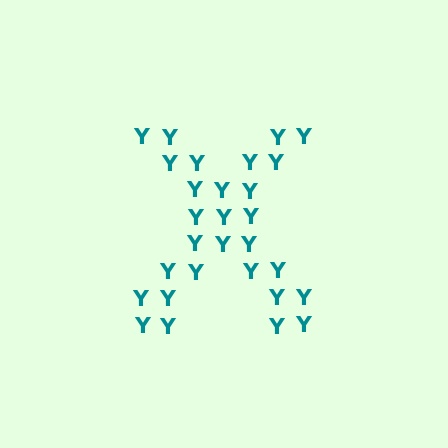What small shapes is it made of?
It is made of small letter Y's.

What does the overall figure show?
The overall figure shows the letter X.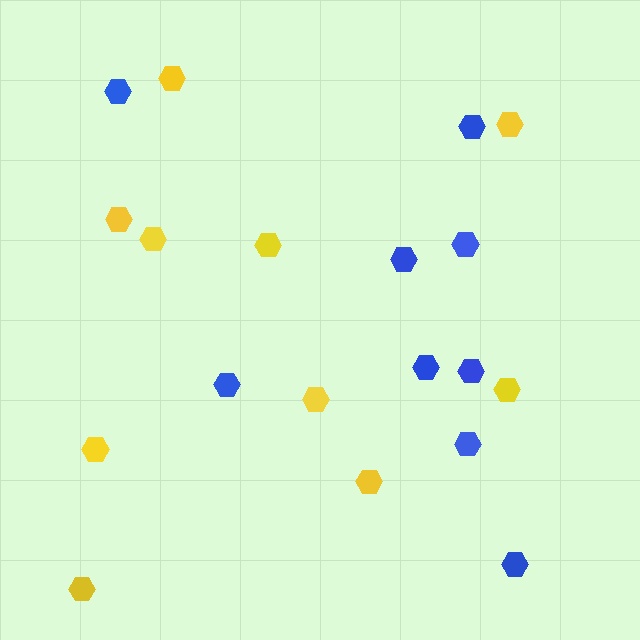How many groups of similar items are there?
There are 2 groups: one group of yellow hexagons (10) and one group of blue hexagons (9).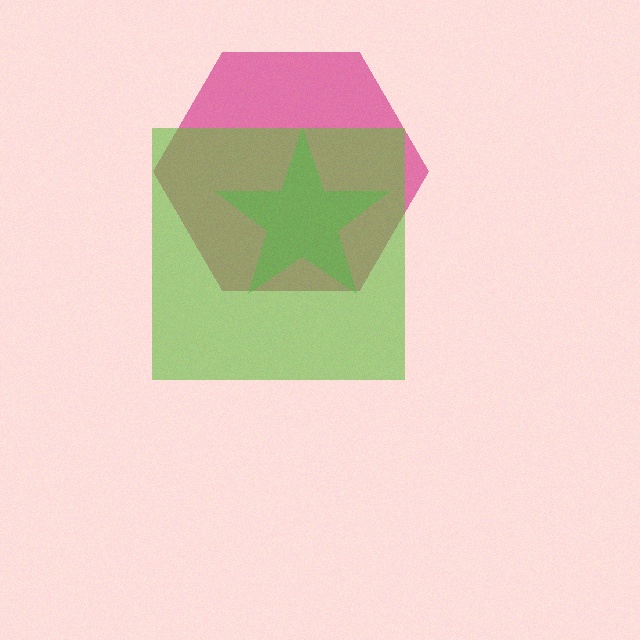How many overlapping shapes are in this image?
There are 3 overlapping shapes in the image.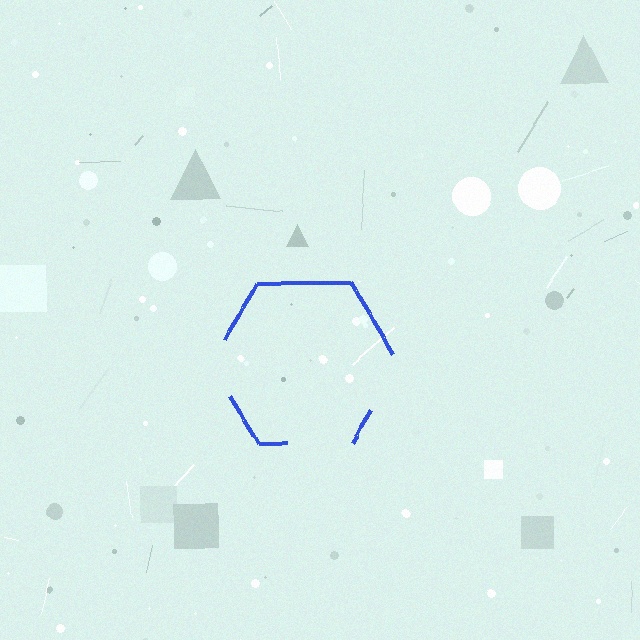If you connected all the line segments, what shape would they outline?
They would outline a hexagon.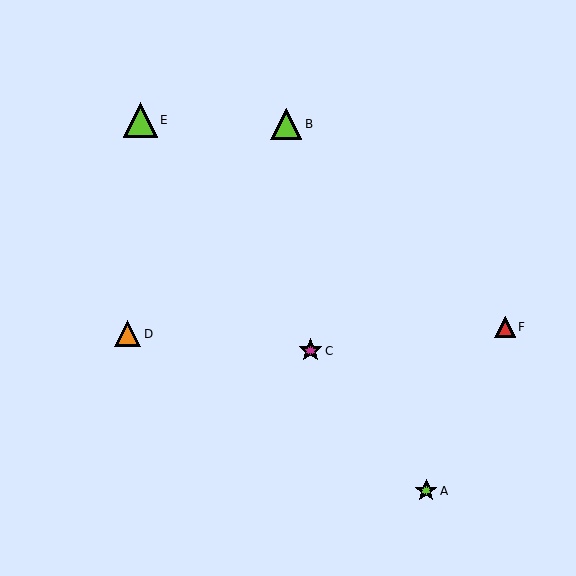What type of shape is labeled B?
Shape B is a lime triangle.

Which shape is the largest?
The lime triangle (labeled E) is the largest.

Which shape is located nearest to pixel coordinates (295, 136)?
The lime triangle (labeled B) at (286, 124) is nearest to that location.